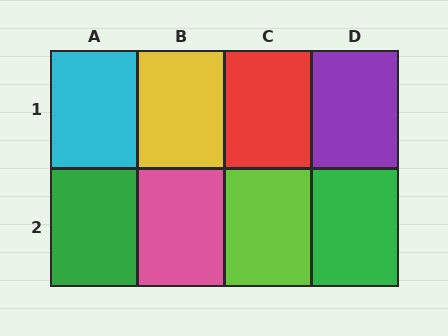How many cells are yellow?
1 cell is yellow.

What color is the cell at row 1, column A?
Cyan.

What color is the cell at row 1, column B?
Yellow.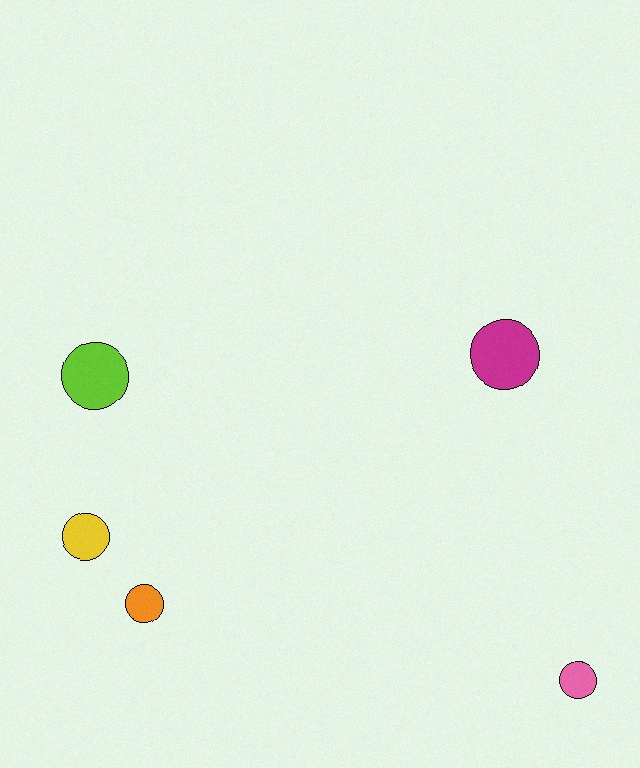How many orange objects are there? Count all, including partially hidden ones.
There is 1 orange object.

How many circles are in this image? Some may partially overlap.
There are 5 circles.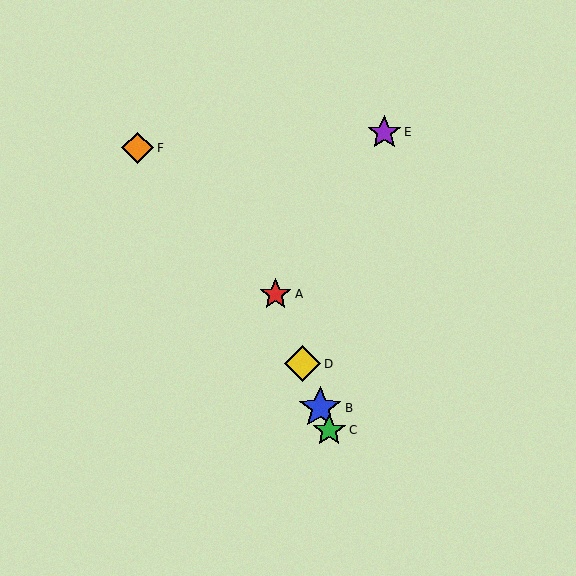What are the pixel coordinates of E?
Object E is at (384, 132).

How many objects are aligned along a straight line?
4 objects (A, B, C, D) are aligned along a straight line.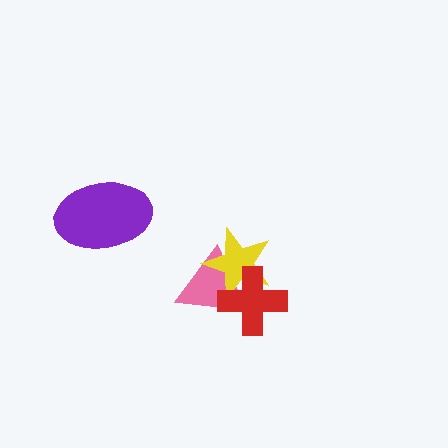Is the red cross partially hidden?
No, no other shape covers it.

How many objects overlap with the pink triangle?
2 objects overlap with the pink triangle.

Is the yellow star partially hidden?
Yes, it is partially covered by another shape.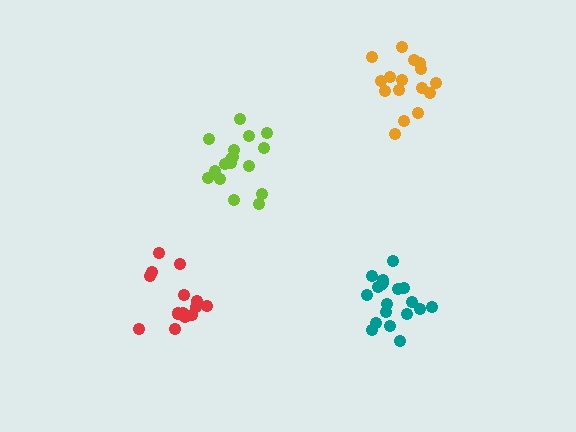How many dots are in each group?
Group 1: 17 dots, Group 2: 19 dots, Group 3: 15 dots, Group 4: 16 dots (67 total).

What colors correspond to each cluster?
The clusters are colored: lime, teal, red, orange.